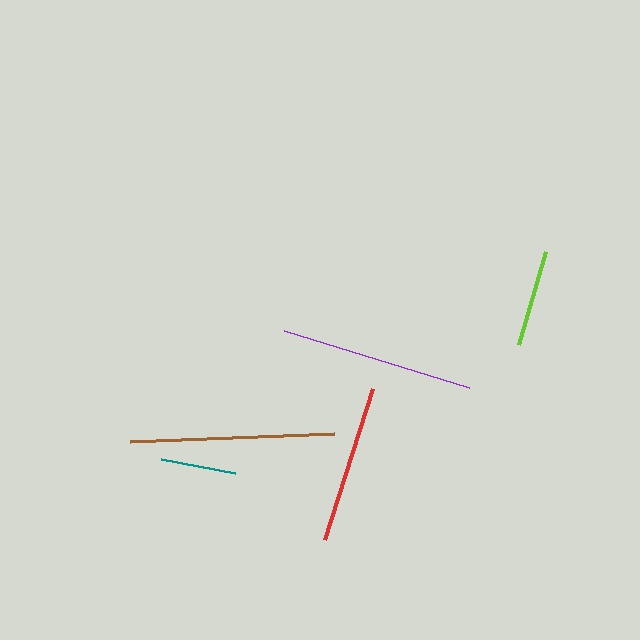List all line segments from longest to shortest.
From longest to shortest: brown, purple, red, lime, teal.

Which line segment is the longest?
The brown line is the longest at approximately 204 pixels.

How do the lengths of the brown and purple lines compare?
The brown and purple lines are approximately the same length.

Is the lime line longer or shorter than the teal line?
The lime line is longer than the teal line.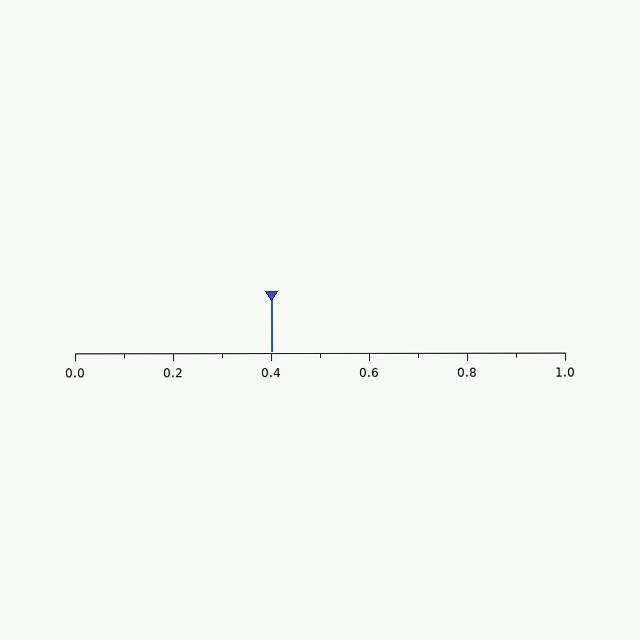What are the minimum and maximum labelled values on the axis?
The axis runs from 0.0 to 1.0.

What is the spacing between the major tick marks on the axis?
The major ticks are spaced 0.2 apart.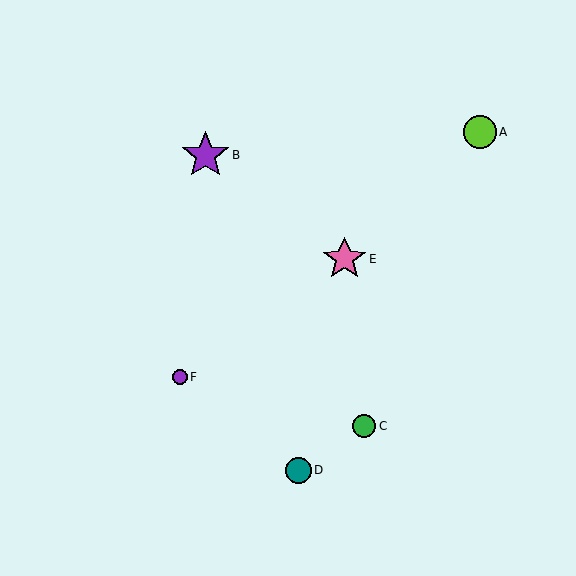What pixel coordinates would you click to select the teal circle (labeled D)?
Click at (298, 470) to select the teal circle D.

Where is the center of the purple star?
The center of the purple star is at (206, 155).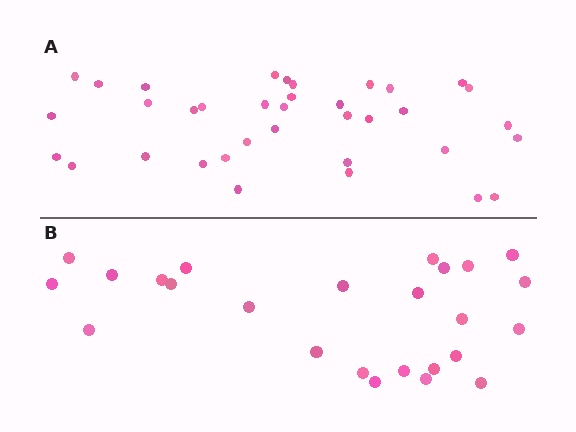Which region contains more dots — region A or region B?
Region A (the top region) has more dots.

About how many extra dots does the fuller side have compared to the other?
Region A has roughly 12 or so more dots than region B.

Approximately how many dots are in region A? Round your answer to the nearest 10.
About 40 dots. (The exact count is 36, which rounds to 40.)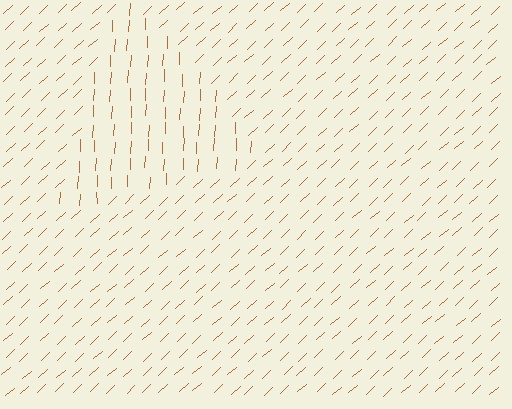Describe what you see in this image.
The image is filled with small brown line segments. A triangle region in the image has lines oriented differently from the surrounding lines, creating a visible texture boundary.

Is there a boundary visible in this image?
Yes, there is a texture boundary formed by a change in line orientation.